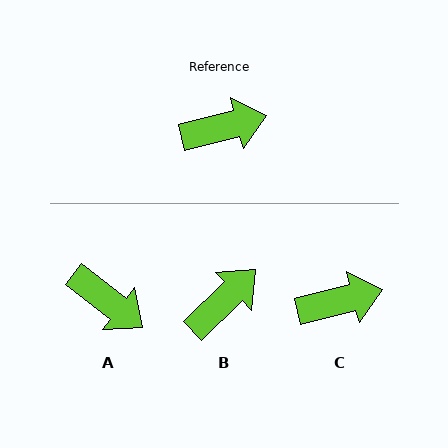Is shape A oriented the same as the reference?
No, it is off by about 51 degrees.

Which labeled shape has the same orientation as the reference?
C.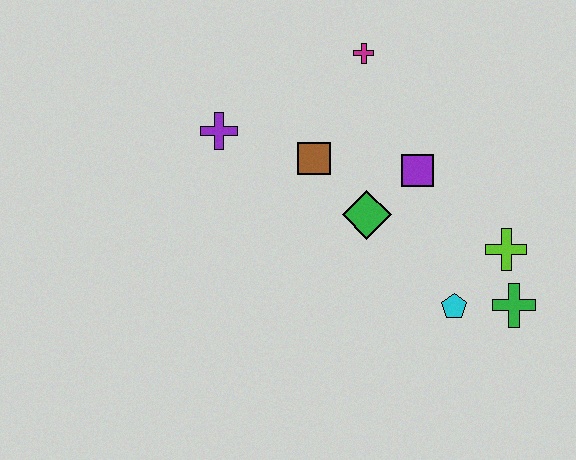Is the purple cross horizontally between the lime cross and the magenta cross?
No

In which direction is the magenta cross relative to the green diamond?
The magenta cross is above the green diamond.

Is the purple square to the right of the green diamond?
Yes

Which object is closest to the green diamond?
The purple square is closest to the green diamond.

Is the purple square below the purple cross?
Yes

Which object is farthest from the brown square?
The green cross is farthest from the brown square.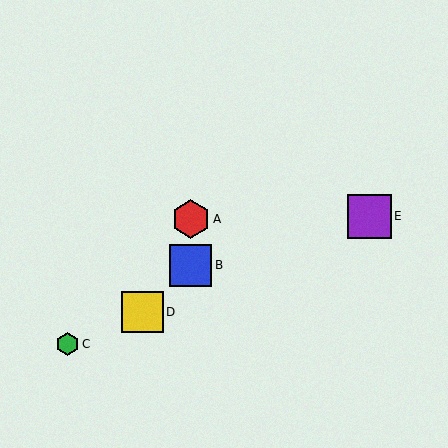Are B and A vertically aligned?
Yes, both are at x≈191.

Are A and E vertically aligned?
No, A is at x≈191 and E is at x≈369.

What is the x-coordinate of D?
Object D is at x≈142.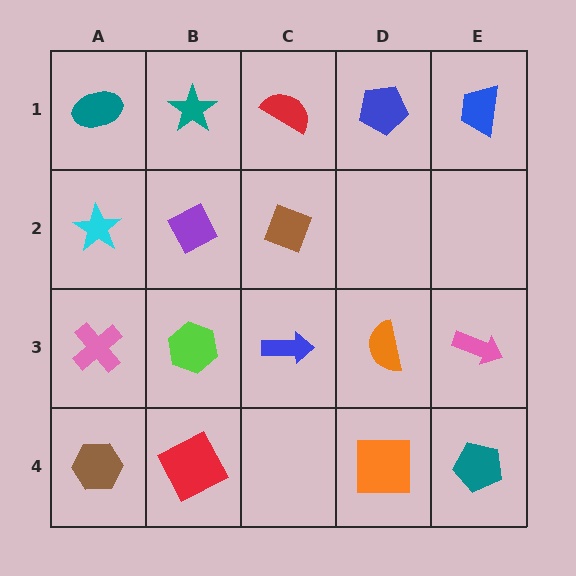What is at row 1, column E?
A blue trapezoid.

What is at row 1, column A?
A teal ellipse.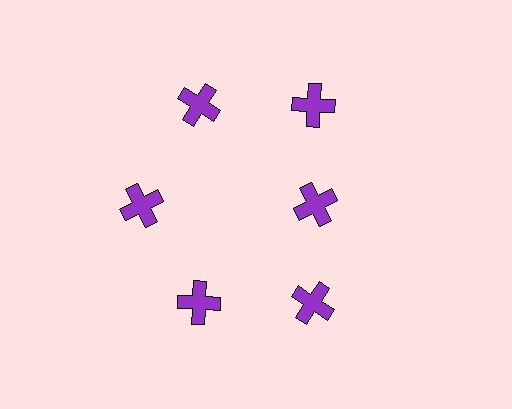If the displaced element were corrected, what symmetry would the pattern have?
It would have 6-fold rotational symmetry — the pattern would map onto itself every 60 degrees.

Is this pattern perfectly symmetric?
No. The 6 purple crosses are arranged in a ring, but one element near the 3 o'clock position is pulled inward toward the center, breaking the 6-fold rotational symmetry.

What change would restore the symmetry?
The symmetry would be restored by moving it outward, back onto the ring so that all 6 crosses sit at equal angles and equal distance from the center.